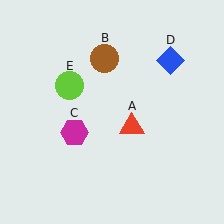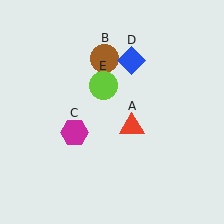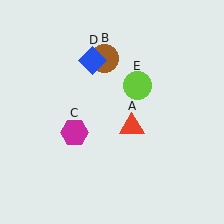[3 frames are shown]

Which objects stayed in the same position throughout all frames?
Red triangle (object A) and brown circle (object B) and magenta hexagon (object C) remained stationary.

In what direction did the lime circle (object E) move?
The lime circle (object E) moved right.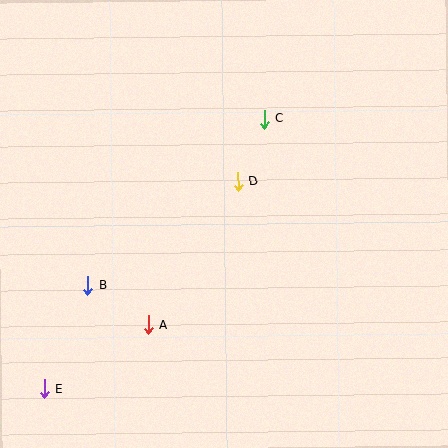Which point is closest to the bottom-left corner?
Point E is closest to the bottom-left corner.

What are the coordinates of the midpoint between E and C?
The midpoint between E and C is at (154, 254).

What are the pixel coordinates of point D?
Point D is at (238, 181).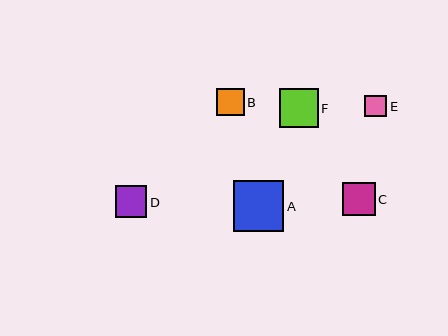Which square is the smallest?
Square E is the smallest with a size of approximately 22 pixels.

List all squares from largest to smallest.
From largest to smallest: A, F, C, D, B, E.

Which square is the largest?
Square A is the largest with a size of approximately 50 pixels.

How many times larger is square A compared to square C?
Square A is approximately 1.5 times the size of square C.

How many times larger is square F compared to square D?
Square F is approximately 1.2 times the size of square D.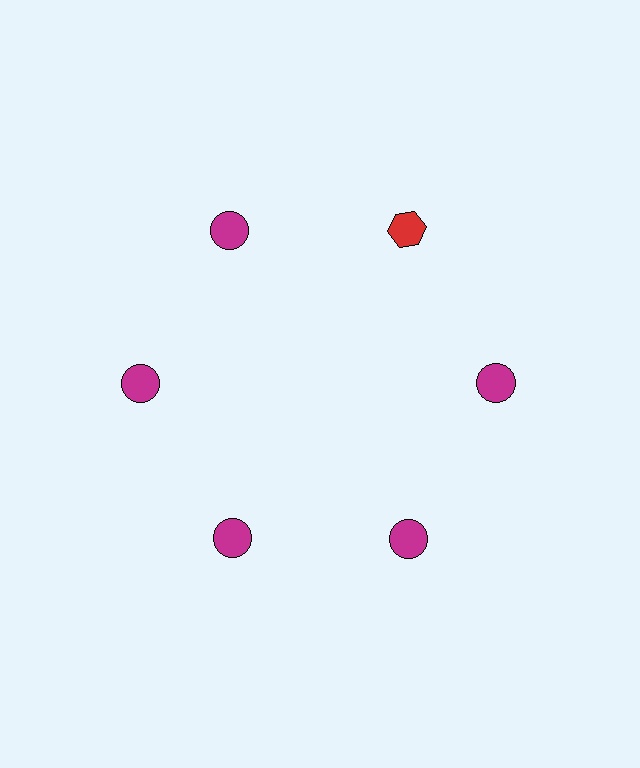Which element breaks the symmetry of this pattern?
The red hexagon at roughly the 1 o'clock position breaks the symmetry. All other shapes are magenta circles.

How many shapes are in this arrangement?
There are 6 shapes arranged in a ring pattern.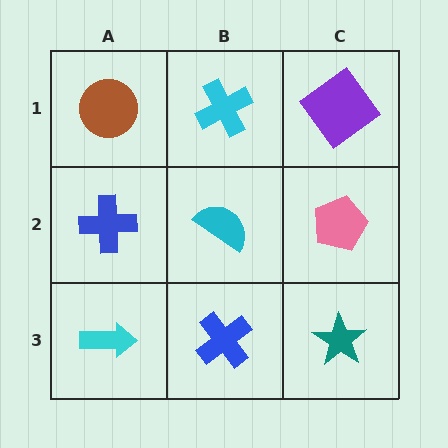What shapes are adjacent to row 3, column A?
A blue cross (row 2, column A), a blue cross (row 3, column B).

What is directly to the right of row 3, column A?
A blue cross.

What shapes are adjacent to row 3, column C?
A pink pentagon (row 2, column C), a blue cross (row 3, column B).